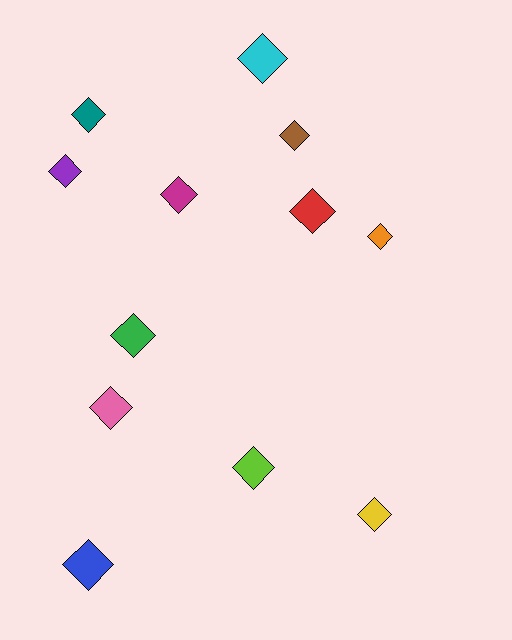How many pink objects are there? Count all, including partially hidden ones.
There is 1 pink object.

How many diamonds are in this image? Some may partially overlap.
There are 12 diamonds.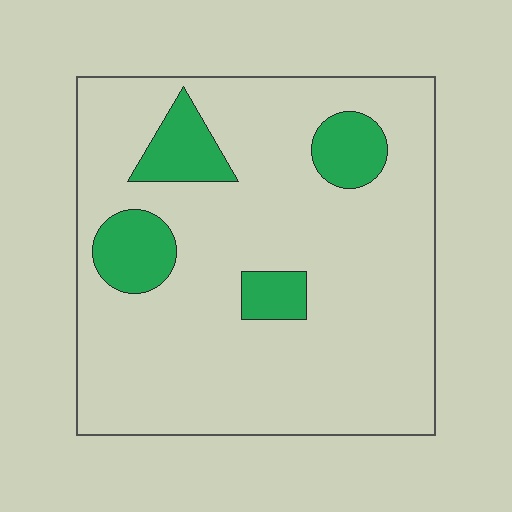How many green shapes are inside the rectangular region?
4.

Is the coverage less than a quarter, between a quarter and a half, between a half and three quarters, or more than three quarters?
Less than a quarter.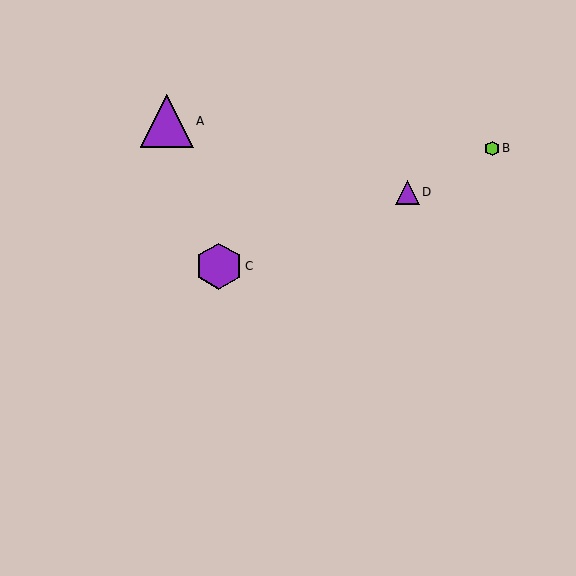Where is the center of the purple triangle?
The center of the purple triangle is at (167, 121).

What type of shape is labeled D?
Shape D is a purple triangle.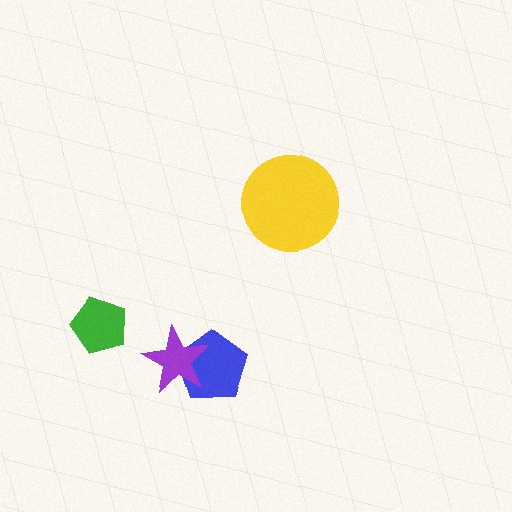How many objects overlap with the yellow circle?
0 objects overlap with the yellow circle.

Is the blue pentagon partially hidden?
Yes, it is partially covered by another shape.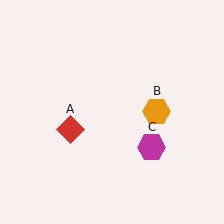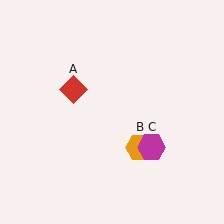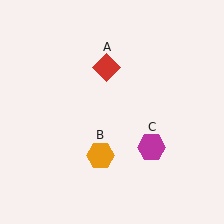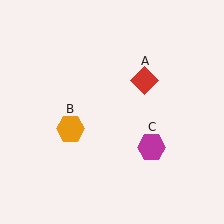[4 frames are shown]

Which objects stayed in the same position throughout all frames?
Magenta hexagon (object C) remained stationary.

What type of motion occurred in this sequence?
The red diamond (object A), orange hexagon (object B) rotated clockwise around the center of the scene.